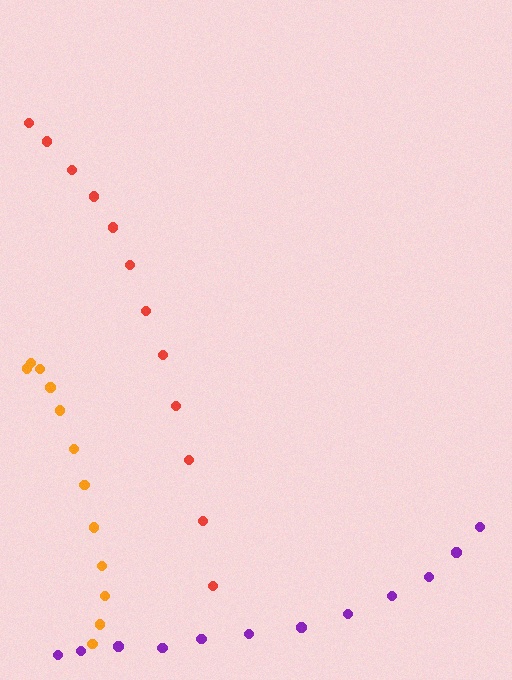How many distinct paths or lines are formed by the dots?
There are 3 distinct paths.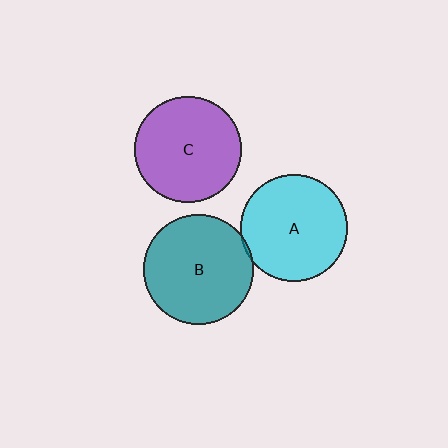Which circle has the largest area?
Circle B (teal).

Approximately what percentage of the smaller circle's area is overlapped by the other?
Approximately 5%.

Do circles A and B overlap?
Yes.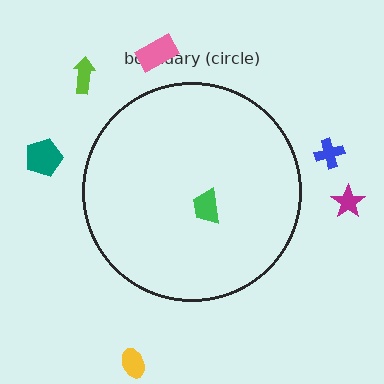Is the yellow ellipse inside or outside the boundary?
Outside.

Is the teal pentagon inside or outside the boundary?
Outside.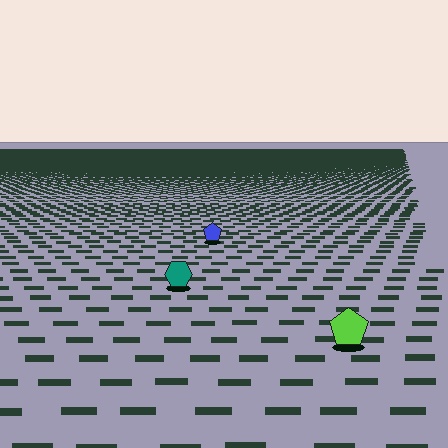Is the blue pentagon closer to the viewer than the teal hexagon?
No. The teal hexagon is closer — you can tell from the texture gradient: the ground texture is coarser near it.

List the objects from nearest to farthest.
From nearest to farthest: the lime pentagon, the teal hexagon, the blue pentagon.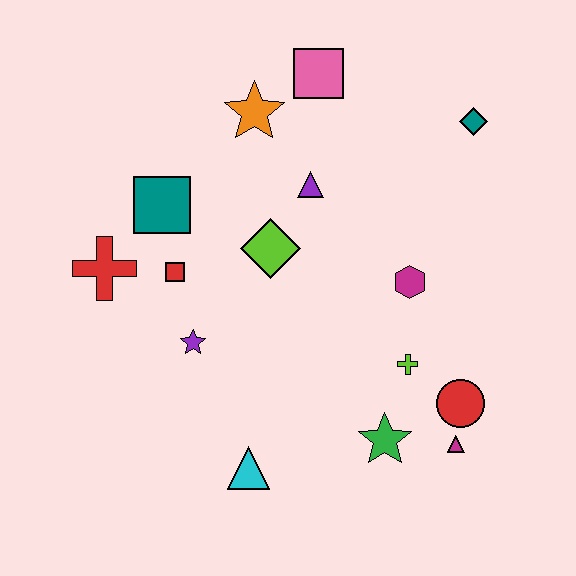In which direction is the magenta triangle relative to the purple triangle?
The magenta triangle is below the purple triangle.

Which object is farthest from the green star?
The pink square is farthest from the green star.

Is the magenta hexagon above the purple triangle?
No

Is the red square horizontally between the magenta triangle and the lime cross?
No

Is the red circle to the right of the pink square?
Yes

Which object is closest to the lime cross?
The red circle is closest to the lime cross.